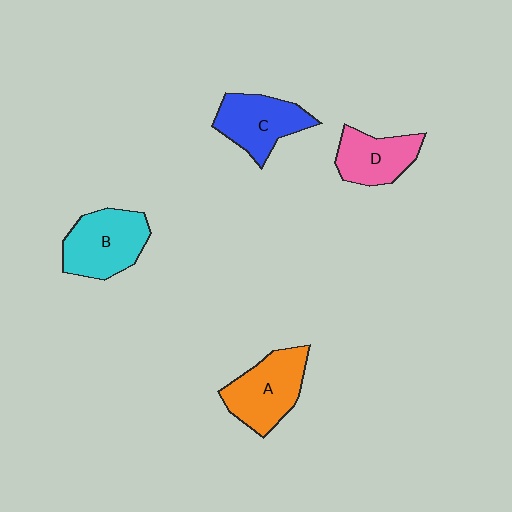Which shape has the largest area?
Shape B (cyan).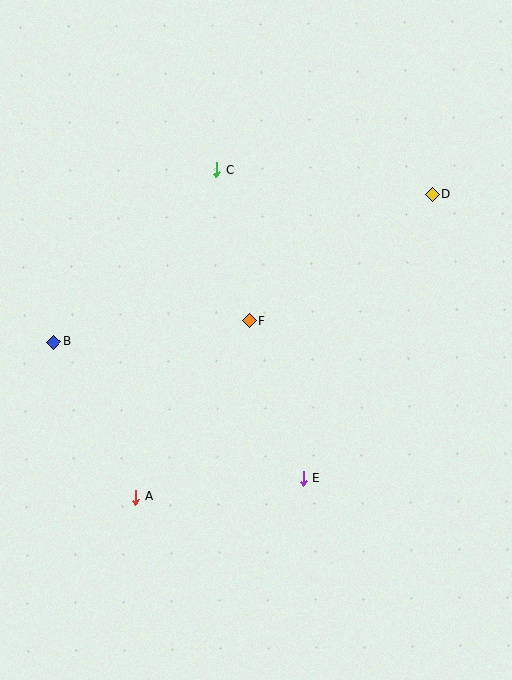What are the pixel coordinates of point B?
Point B is at (54, 342).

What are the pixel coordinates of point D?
Point D is at (432, 194).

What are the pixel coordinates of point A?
Point A is at (136, 497).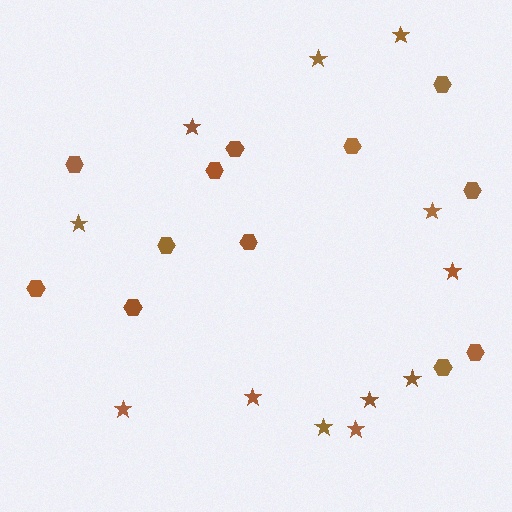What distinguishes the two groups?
There are 2 groups: one group of hexagons (12) and one group of stars (12).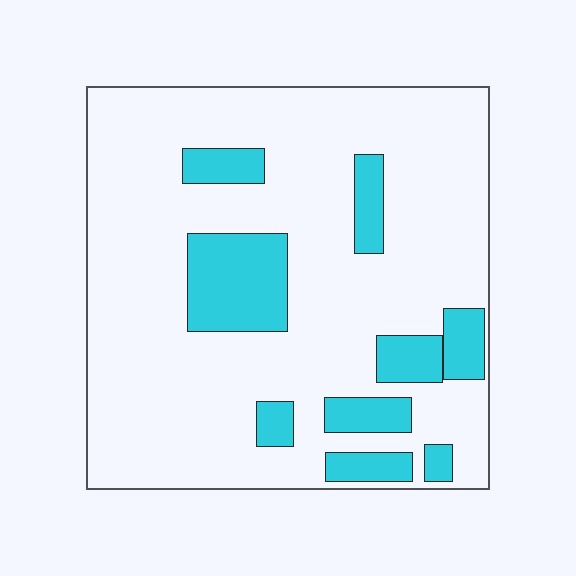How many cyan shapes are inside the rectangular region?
9.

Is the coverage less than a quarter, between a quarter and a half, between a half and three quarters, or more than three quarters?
Less than a quarter.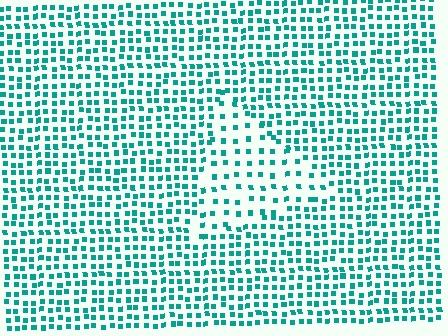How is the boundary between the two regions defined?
The boundary is defined by a change in element density (approximately 2.0x ratio). All elements are the same color, size, and shape.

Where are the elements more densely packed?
The elements are more densely packed outside the triangle boundary.